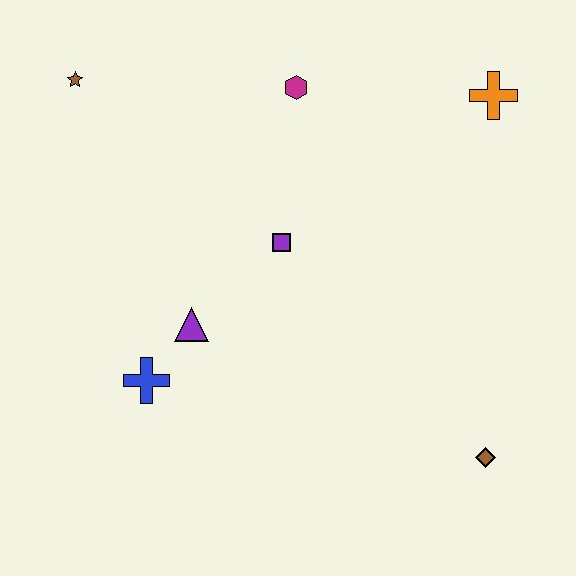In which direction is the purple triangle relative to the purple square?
The purple triangle is to the left of the purple square.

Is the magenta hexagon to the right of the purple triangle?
Yes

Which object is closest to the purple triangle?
The blue cross is closest to the purple triangle.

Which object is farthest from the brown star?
The brown diamond is farthest from the brown star.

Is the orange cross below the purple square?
No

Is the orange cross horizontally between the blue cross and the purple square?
No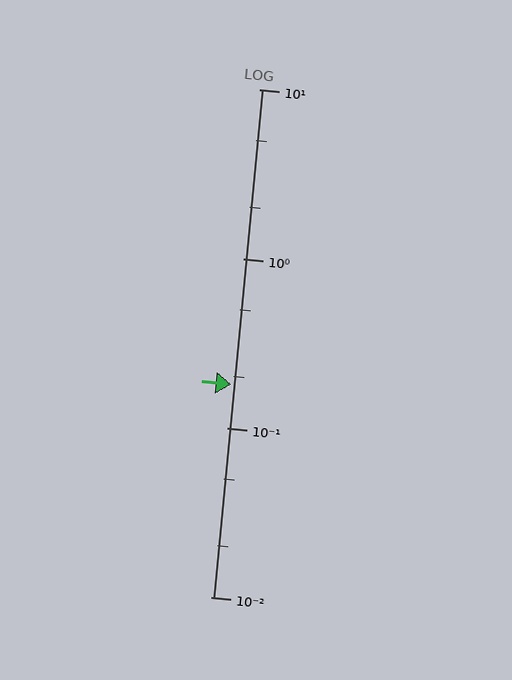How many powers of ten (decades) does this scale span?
The scale spans 3 decades, from 0.01 to 10.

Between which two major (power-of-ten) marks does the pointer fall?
The pointer is between 0.1 and 1.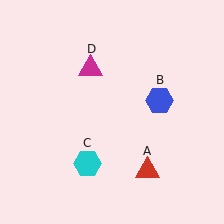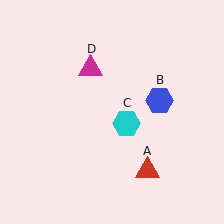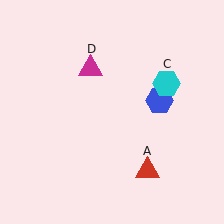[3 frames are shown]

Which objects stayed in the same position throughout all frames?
Red triangle (object A) and blue hexagon (object B) and magenta triangle (object D) remained stationary.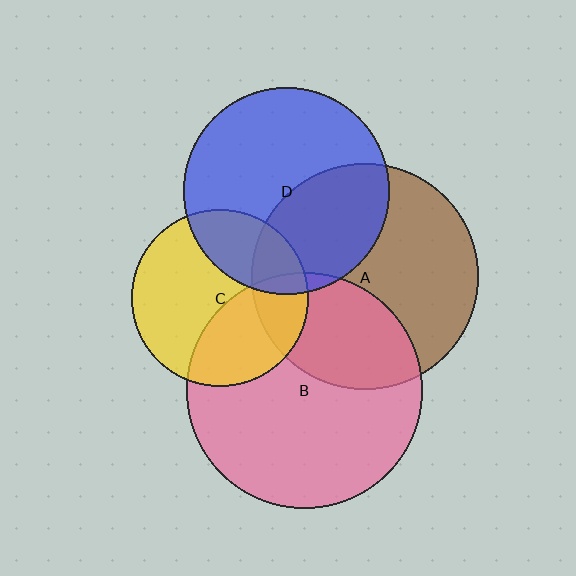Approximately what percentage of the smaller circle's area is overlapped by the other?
Approximately 20%.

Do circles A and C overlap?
Yes.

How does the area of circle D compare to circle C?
Approximately 1.4 times.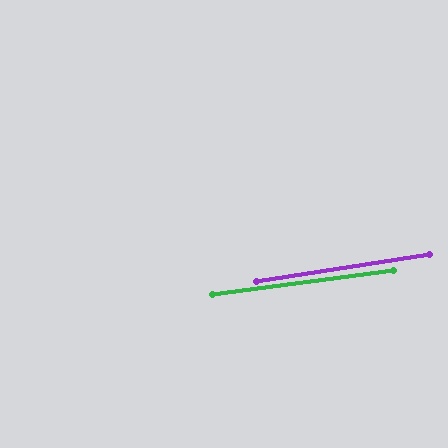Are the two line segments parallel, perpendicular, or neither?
Parallel — their directions differ by only 1.1°.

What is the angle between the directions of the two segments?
Approximately 1 degree.